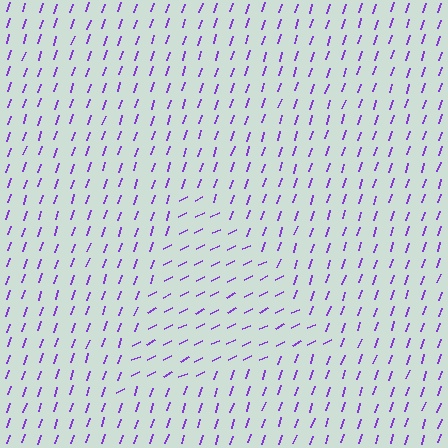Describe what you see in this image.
The image is filled with small purple line segments. A triangle region in the image has lines oriented differently from the surrounding lines, creating a visible texture boundary.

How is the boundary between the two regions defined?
The boundary is defined purely by a change in line orientation (approximately 45 degrees difference). All lines are the same color and thickness.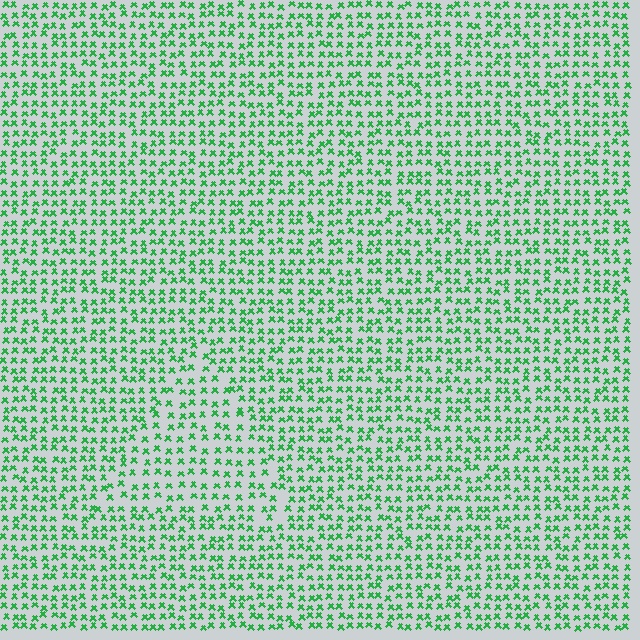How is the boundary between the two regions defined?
The boundary is defined by a change in element density (approximately 1.4x ratio). All elements are the same color, size, and shape.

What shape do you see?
I see a triangle.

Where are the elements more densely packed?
The elements are more densely packed outside the triangle boundary.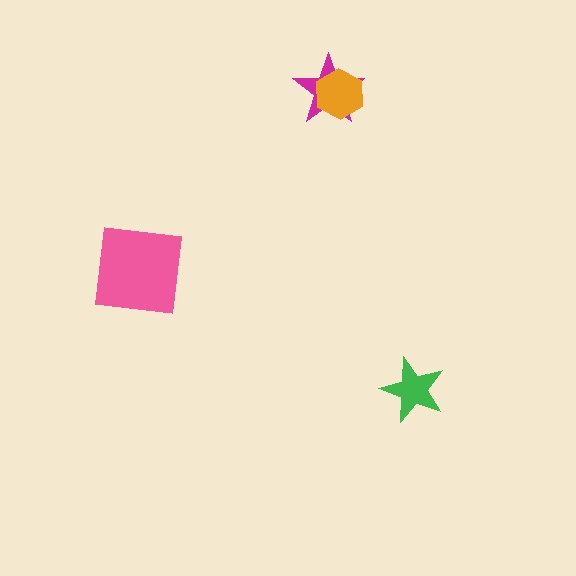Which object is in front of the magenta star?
The orange hexagon is in front of the magenta star.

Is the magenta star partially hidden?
Yes, it is partially covered by another shape.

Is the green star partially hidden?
No, no other shape covers it.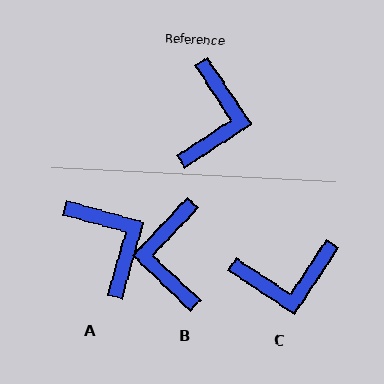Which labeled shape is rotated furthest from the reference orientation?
B, about 166 degrees away.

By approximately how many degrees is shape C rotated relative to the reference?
Approximately 66 degrees clockwise.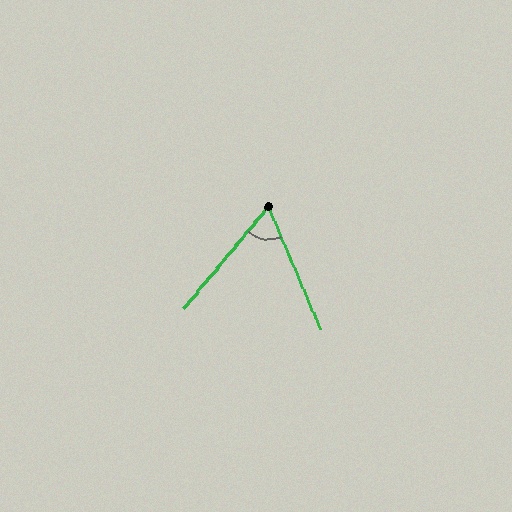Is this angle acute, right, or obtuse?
It is acute.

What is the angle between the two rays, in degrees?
Approximately 63 degrees.